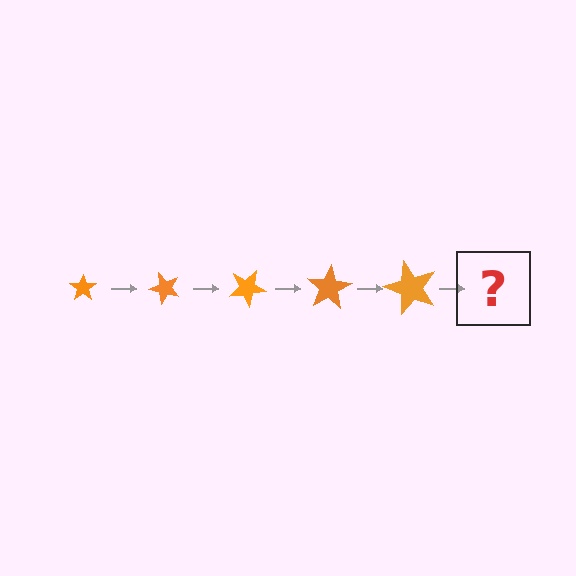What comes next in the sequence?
The next element should be a star, larger than the previous one and rotated 250 degrees from the start.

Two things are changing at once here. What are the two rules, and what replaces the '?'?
The two rules are that the star grows larger each step and it rotates 50 degrees each step. The '?' should be a star, larger than the previous one and rotated 250 degrees from the start.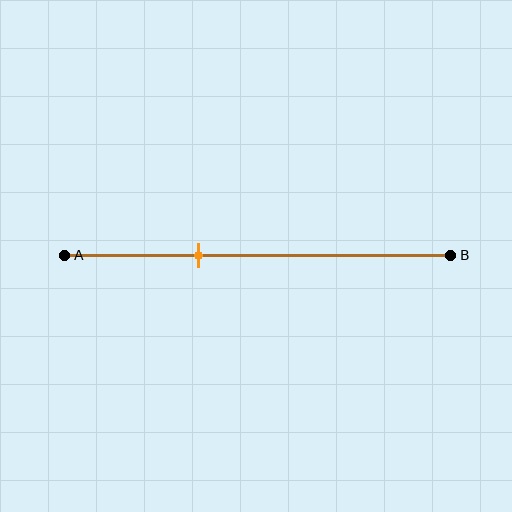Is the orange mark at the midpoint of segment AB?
No, the mark is at about 35% from A, not at the 50% midpoint.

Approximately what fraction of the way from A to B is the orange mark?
The orange mark is approximately 35% of the way from A to B.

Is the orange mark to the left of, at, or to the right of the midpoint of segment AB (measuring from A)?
The orange mark is to the left of the midpoint of segment AB.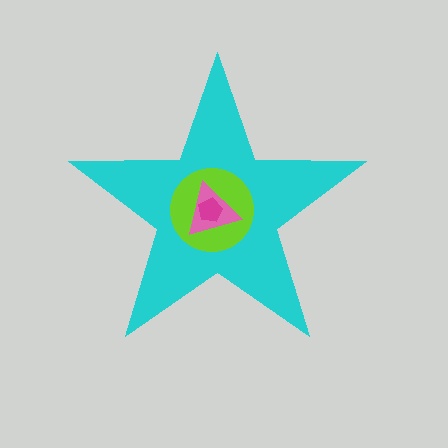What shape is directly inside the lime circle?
The pink triangle.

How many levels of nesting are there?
4.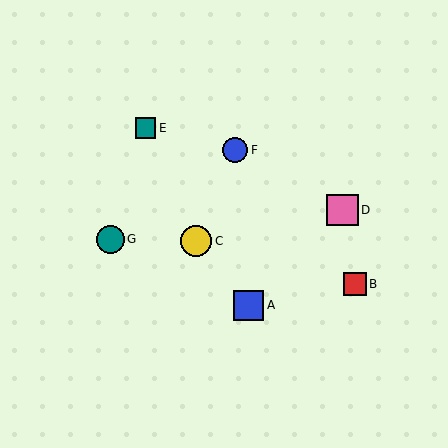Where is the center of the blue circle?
The center of the blue circle is at (235, 150).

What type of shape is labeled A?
Shape A is a blue square.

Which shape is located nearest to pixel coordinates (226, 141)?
The blue circle (labeled F) at (235, 150) is nearest to that location.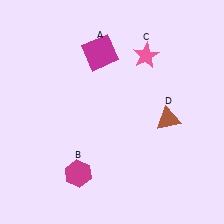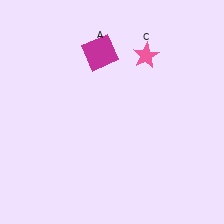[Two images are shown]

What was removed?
The magenta hexagon (B), the brown triangle (D) were removed in Image 2.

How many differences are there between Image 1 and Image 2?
There are 2 differences between the two images.